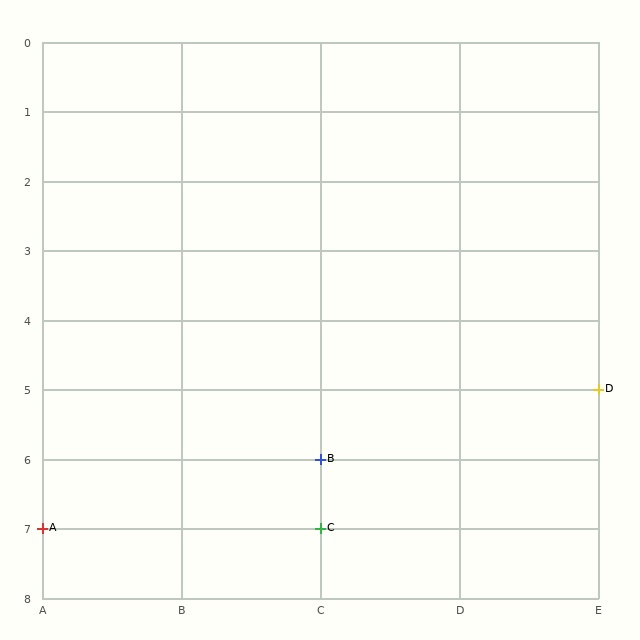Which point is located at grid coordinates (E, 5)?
Point D is at (E, 5).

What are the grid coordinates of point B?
Point B is at grid coordinates (C, 6).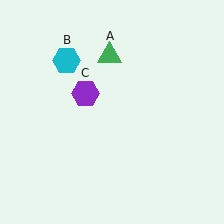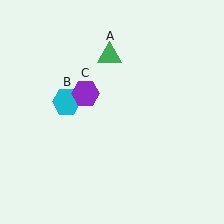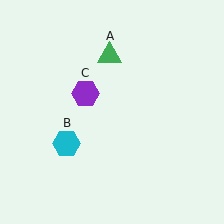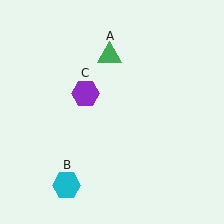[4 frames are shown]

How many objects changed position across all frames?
1 object changed position: cyan hexagon (object B).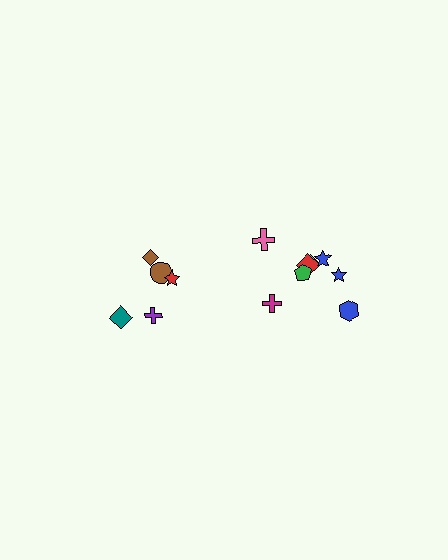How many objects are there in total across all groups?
There are 13 objects.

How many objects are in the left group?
There are 5 objects.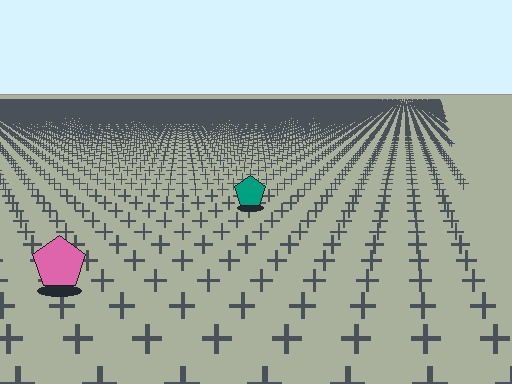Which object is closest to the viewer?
The pink pentagon is closest. The texture marks near it are larger and more spread out.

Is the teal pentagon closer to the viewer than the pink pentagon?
No. The pink pentagon is closer — you can tell from the texture gradient: the ground texture is coarser near it.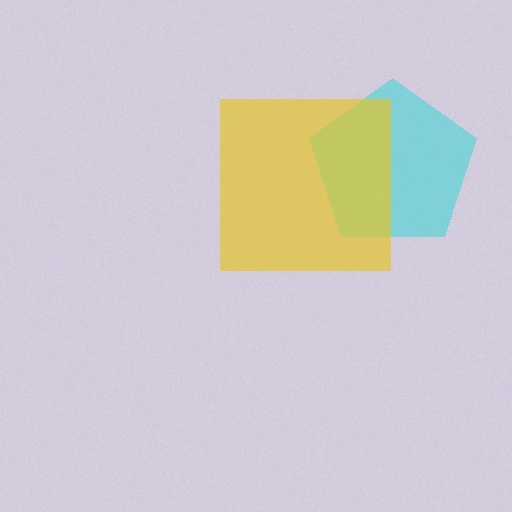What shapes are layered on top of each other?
The layered shapes are: a cyan pentagon, a yellow square.